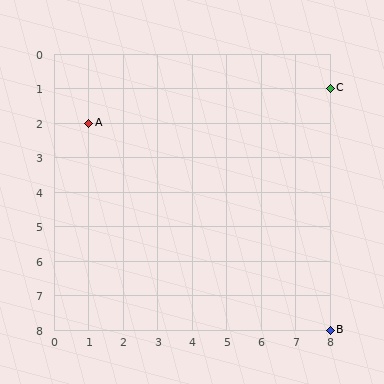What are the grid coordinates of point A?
Point A is at grid coordinates (1, 2).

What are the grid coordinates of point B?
Point B is at grid coordinates (8, 8).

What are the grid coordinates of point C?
Point C is at grid coordinates (8, 1).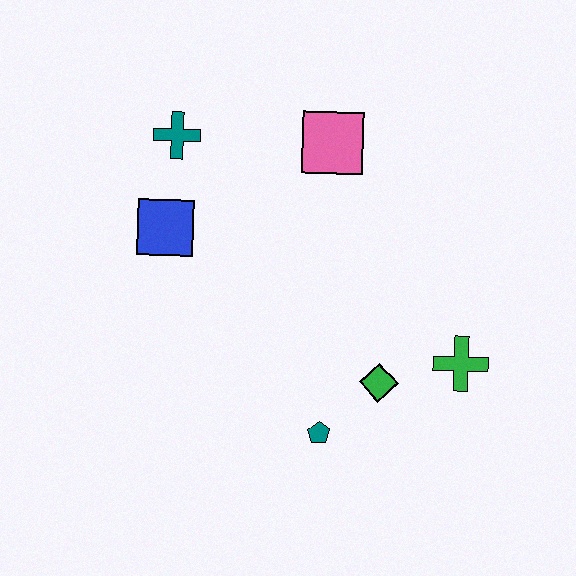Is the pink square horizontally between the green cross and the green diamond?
No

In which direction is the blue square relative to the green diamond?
The blue square is to the left of the green diamond.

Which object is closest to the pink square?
The teal cross is closest to the pink square.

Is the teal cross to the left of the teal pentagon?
Yes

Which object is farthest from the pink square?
The teal pentagon is farthest from the pink square.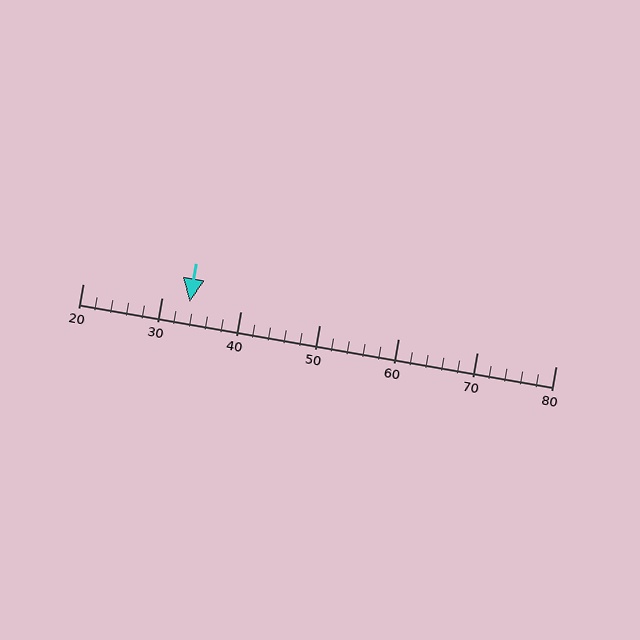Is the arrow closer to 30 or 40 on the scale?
The arrow is closer to 30.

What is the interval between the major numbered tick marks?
The major tick marks are spaced 10 units apart.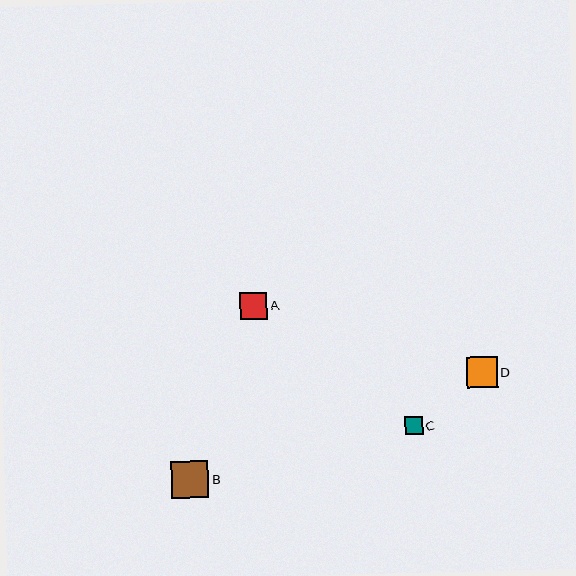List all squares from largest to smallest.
From largest to smallest: B, D, A, C.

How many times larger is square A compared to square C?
Square A is approximately 1.5 times the size of square C.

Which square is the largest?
Square B is the largest with a size of approximately 37 pixels.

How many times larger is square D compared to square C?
Square D is approximately 1.7 times the size of square C.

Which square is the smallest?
Square C is the smallest with a size of approximately 18 pixels.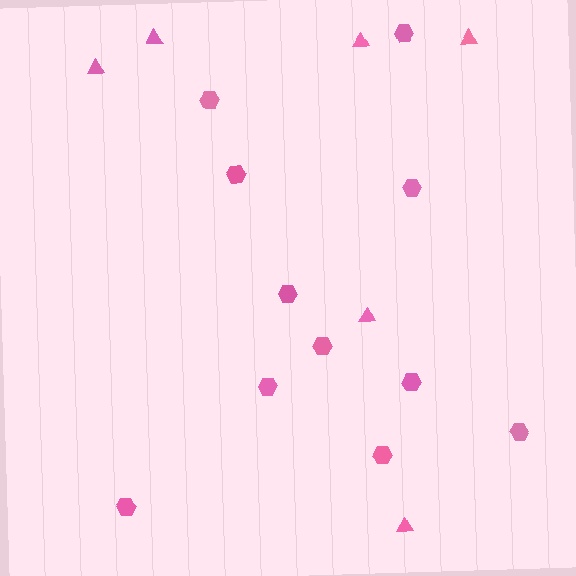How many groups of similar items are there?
There are 2 groups: one group of triangles (6) and one group of hexagons (11).